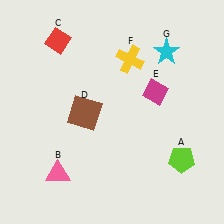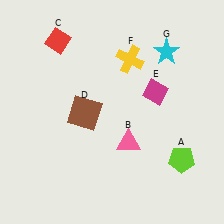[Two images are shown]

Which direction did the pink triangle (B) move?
The pink triangle (B) moved right.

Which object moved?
The pink triangle (B) moved right.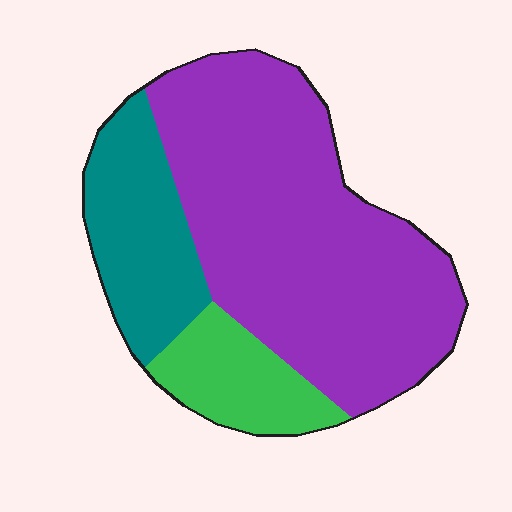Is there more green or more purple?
Purple.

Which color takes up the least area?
Green, at roughly 15%.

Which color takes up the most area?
Purple, at roughly 65%.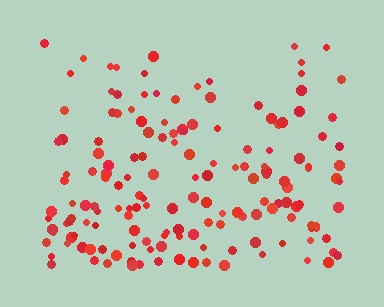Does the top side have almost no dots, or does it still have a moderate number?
Still a moderate number, just noticeably fewer than the bottom.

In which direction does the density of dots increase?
From top to bottom, with the bottom side densest.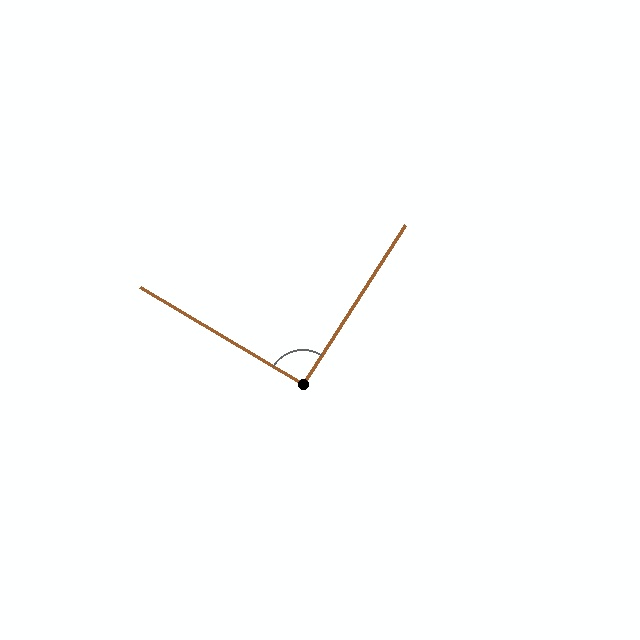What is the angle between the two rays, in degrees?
Approximately 92 degrees.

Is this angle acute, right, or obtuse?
It is approximately a right angle.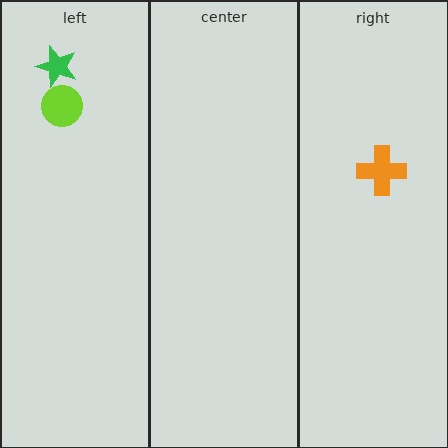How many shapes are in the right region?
1.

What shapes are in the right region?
The orange cross.